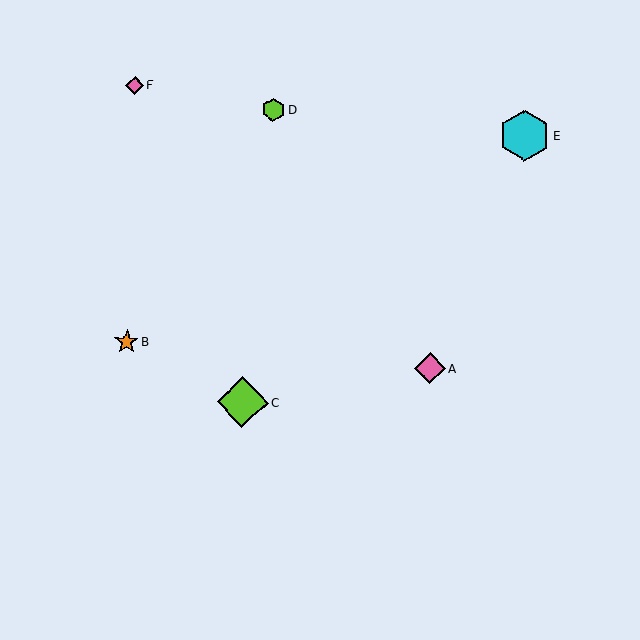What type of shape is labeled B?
Shape B is an orange star.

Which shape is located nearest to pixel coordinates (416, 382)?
The pink diamond (labeled A) at (430, 368) is nearest to that location.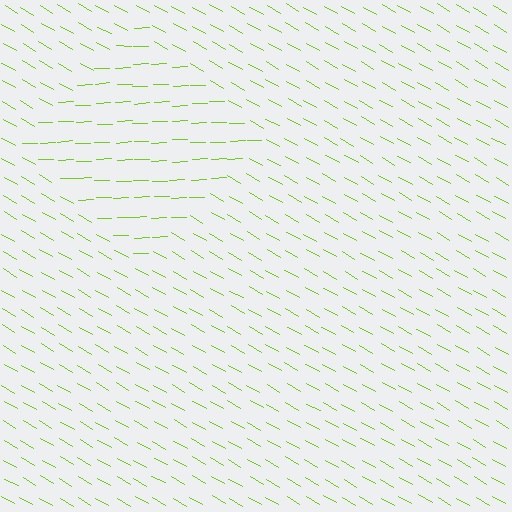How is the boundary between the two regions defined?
The boundary is defined purely by a change in line orientation (approximately 32 degrees difference). All lines are the same color and thickness.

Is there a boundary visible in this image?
Yes, there is a texture boundary formed by a change in line orientation.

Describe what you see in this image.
The image is filled with small lime line segments. A diamond region in the image has lines oriented differently from the surrounding lines, creating a visible texture boundary.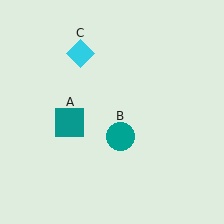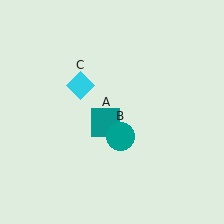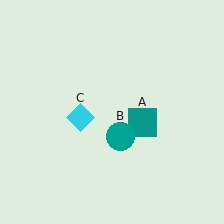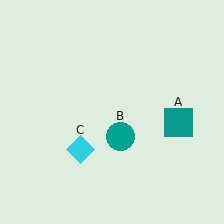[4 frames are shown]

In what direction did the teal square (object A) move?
The teal square (object A) moved right.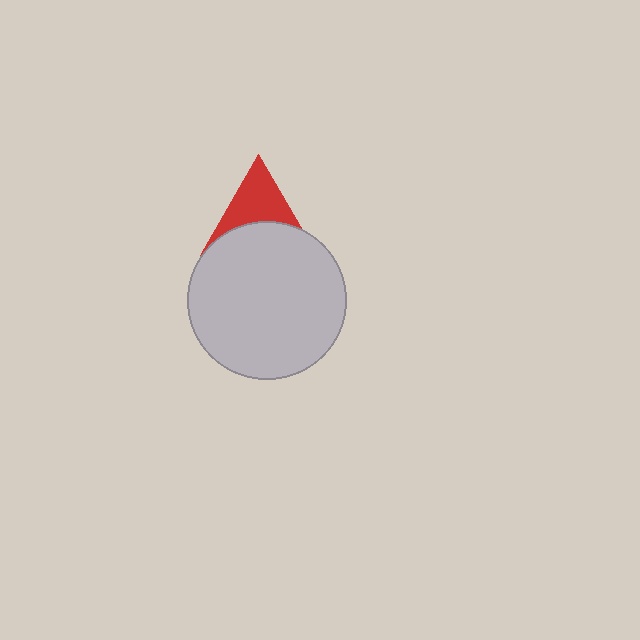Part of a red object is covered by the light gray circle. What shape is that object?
It is a triangle.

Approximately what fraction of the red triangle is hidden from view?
Roughly 49% of the red triangle is hidden behind the light gray circle.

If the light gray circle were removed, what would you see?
You would see the complete red triangle.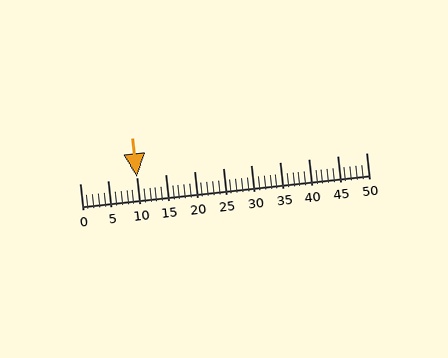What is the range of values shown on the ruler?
The ruler shows values from 0 to 50.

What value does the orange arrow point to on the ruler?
The orange arrow points to approximately 10.